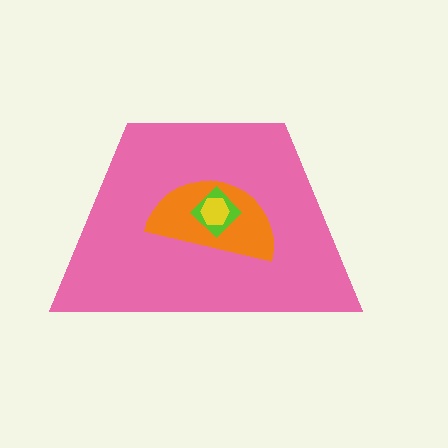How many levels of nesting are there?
4.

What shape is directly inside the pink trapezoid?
The orange semicircle.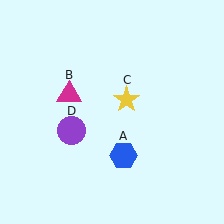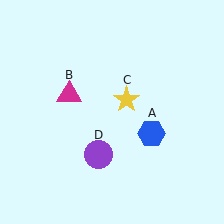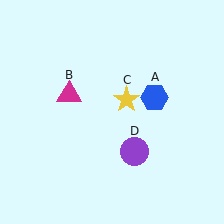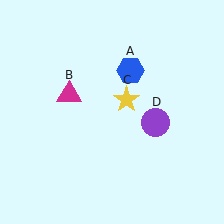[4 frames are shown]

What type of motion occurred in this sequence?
The blue hexagon (object A), purple circle (object D) rotated counterclockwise around the center of the scene.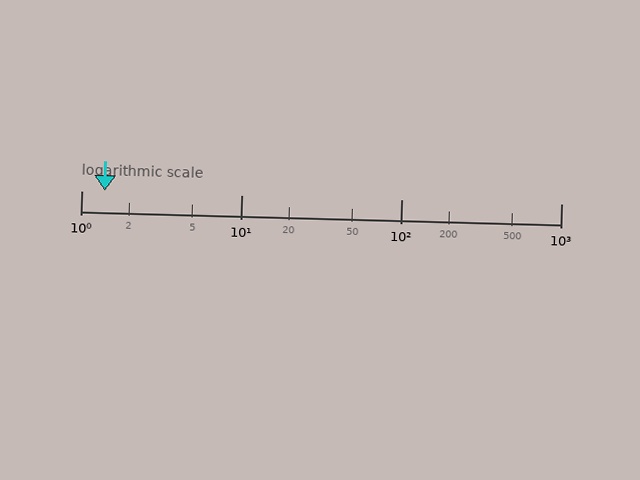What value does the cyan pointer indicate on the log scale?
The pointer indicates approximately 1.4.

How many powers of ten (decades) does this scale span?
The scale spans 3 decades, from 1 to 1000.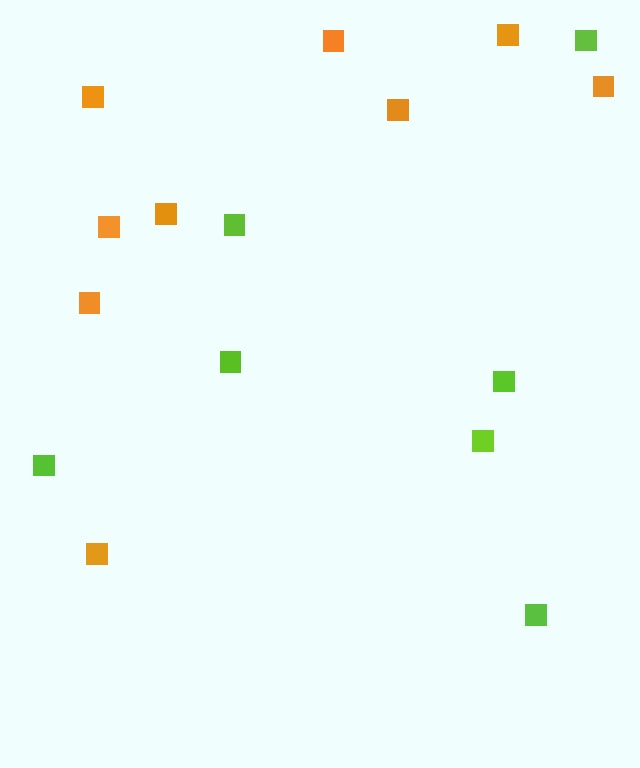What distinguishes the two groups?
There are 2 groups: one group of lime squares (7) and one group of orange squares (9).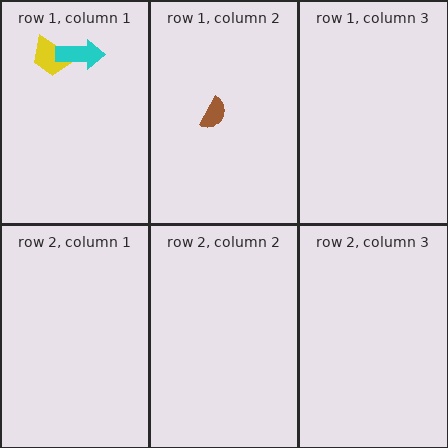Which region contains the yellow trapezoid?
The row 1, column 1 region.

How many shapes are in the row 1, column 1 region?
2.